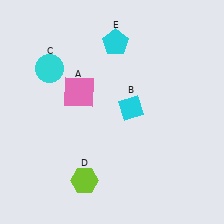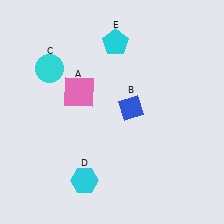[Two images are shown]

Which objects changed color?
B changed from cyan to blue. D changed from lime to cyan.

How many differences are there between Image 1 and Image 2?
There are 2 differences between the two images.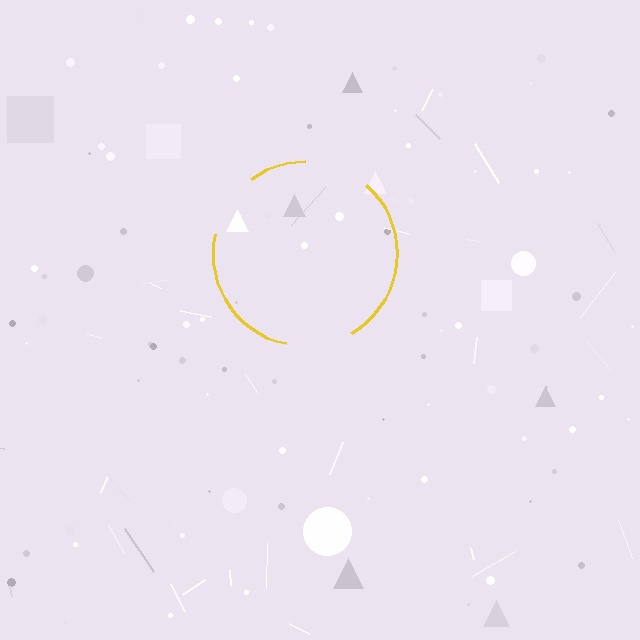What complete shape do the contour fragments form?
The contour fragments form a circle.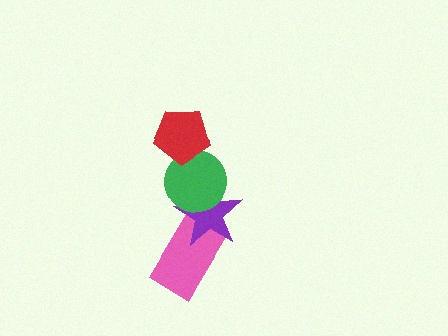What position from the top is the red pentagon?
The red pentagon is 1st from the top.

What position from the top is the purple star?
The purple star is 3rd from the top.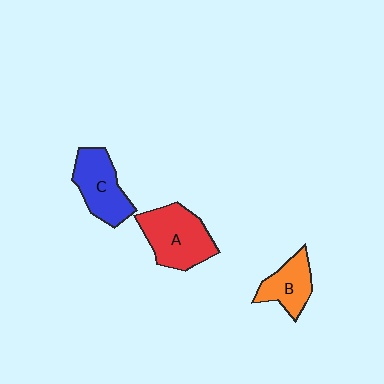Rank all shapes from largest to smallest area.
From largest to smallest: A (red), C (blue), B (orange).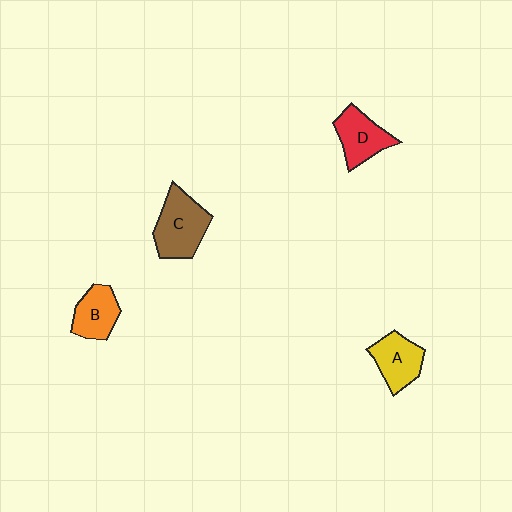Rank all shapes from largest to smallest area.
From largest to smallest: C (brown), D (red), A (yellow), B (orange).